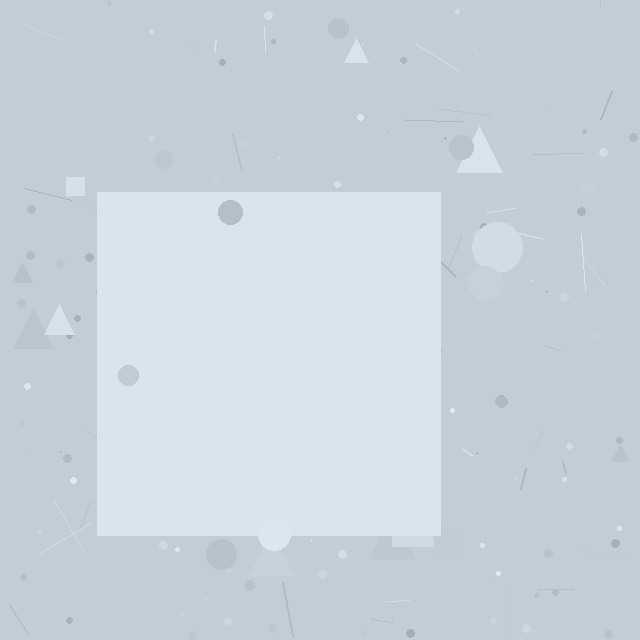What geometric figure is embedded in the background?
A square is embedded in the background.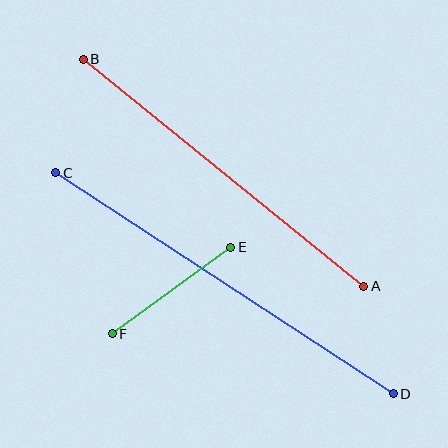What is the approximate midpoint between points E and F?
The midpoint is at approximately (172, 290) pixels.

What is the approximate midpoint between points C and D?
The midpoint is at approximately (224, 283) pixels.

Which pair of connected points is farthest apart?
Points C and D are farthest apart.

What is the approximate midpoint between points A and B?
The midpoint is at approximately (224, 173) pixels.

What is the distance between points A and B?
The distance is approximately 361 pixels.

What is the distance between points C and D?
The distance is approximately 404 pixels.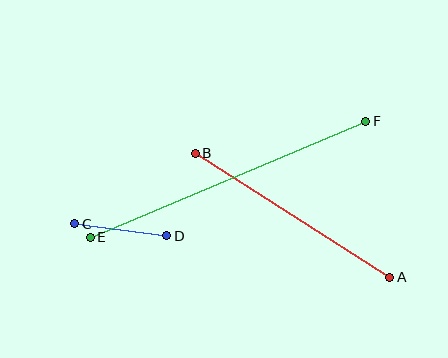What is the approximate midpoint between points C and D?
The midpoint is at approximately (121, 230) pixels.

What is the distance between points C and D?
The distance is approximately 93 pixels.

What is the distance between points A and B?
The distance is approximately 231 pixels.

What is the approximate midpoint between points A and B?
The midpoint is at approximately (293, 215) pixels.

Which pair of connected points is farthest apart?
Points E and F are farthest apart.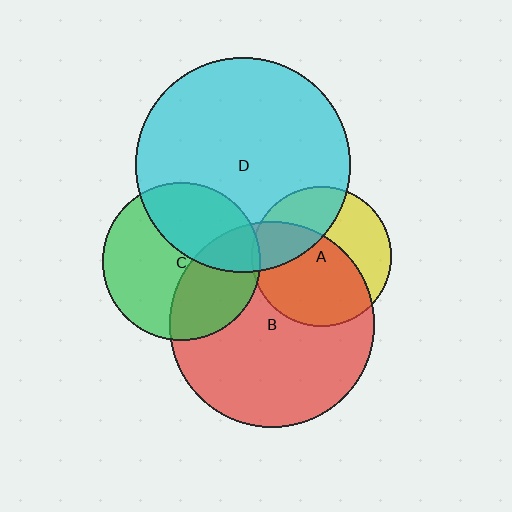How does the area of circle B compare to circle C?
Approximately 1.7 times.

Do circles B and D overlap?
Yes.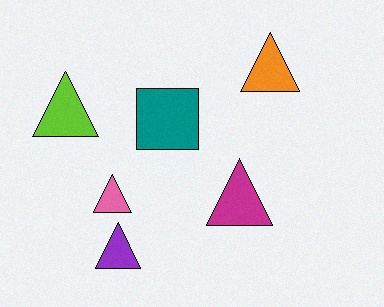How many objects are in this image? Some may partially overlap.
There are 6 objects.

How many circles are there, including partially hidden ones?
There are no circles.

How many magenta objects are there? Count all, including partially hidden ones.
There is 1 magenta object.